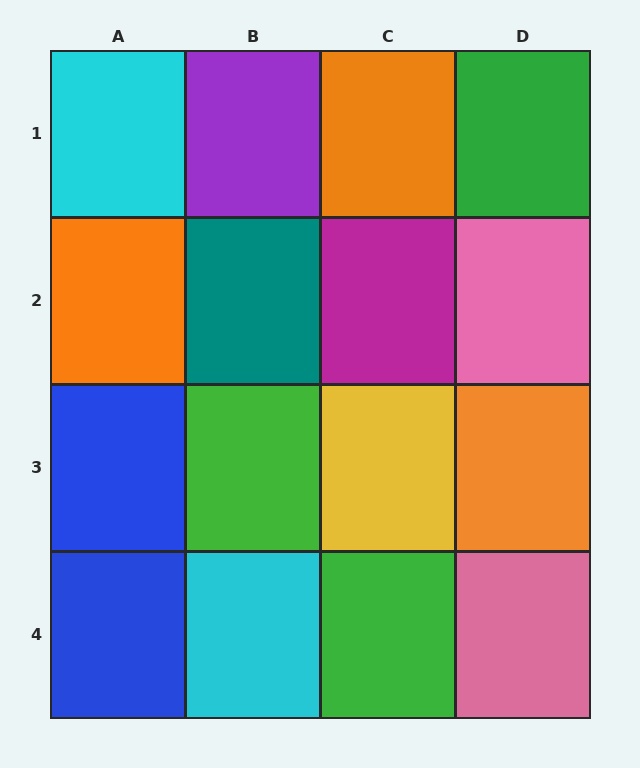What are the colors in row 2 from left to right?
Orange, teal, magenta, pink.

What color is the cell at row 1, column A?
Cyan.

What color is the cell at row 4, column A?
Blue.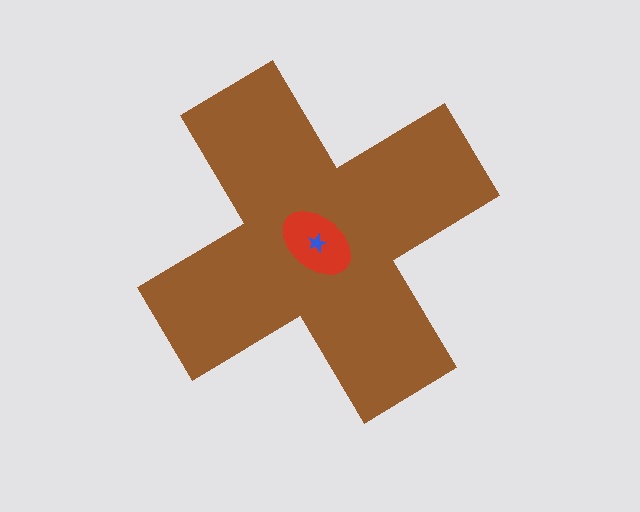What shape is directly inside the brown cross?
The red ellipse.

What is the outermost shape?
The brown cross.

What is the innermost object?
The blue star.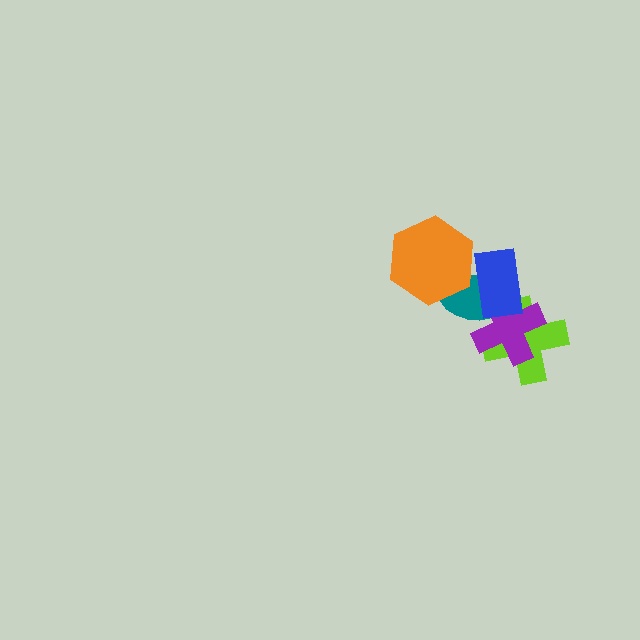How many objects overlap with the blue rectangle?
3 objects overlap with the blue rectangle.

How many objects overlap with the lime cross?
2 objects overlap with the lime cross.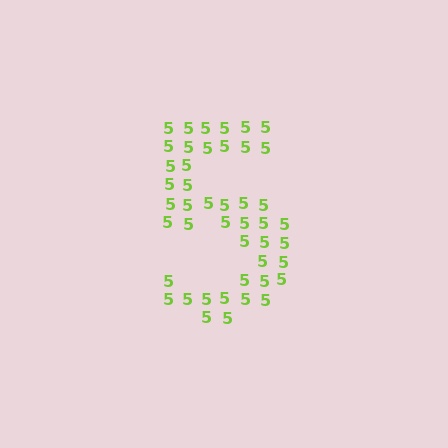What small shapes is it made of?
It is made of small digit 5's.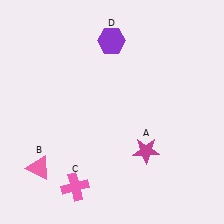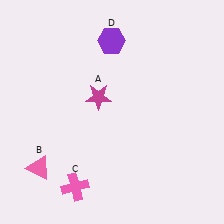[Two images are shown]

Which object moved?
The magenta star (A) moved up.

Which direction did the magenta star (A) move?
The magenta star (A) moved up.